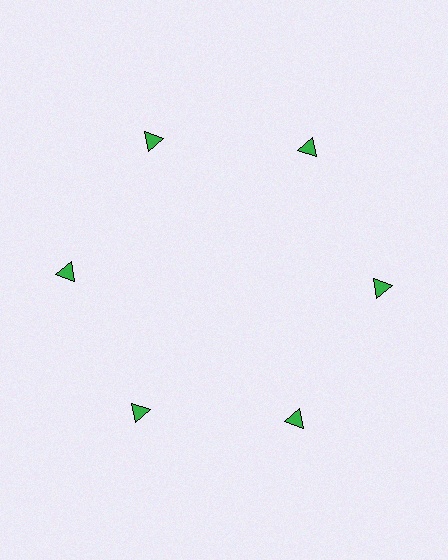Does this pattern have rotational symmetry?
Yes, this pattern has 6-fold rotational symmetry. It looks the same after rotating 60 degrees around the center.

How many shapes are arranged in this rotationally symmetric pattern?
There are 6 shapes, arranged in 6 groups of 1.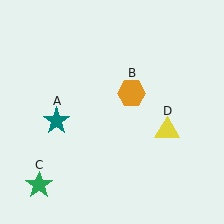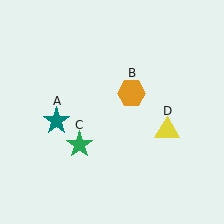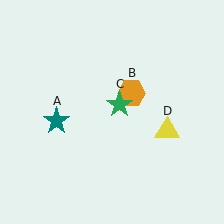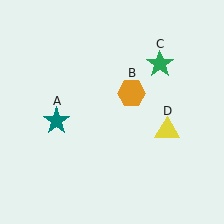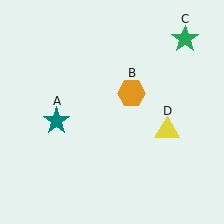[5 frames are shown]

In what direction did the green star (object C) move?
The green star (object C) moved up and to the right.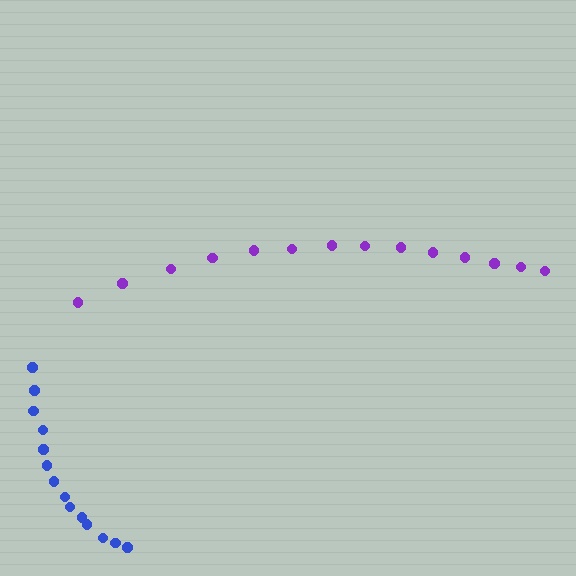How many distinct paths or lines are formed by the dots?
There are 2 distinct paths.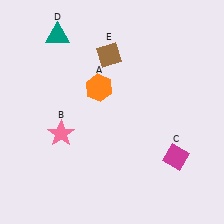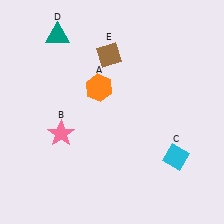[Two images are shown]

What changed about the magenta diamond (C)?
In Image 1, C is magenta. In Image 2, it changed to cyan.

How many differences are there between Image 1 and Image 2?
There is 1 difference between the two images.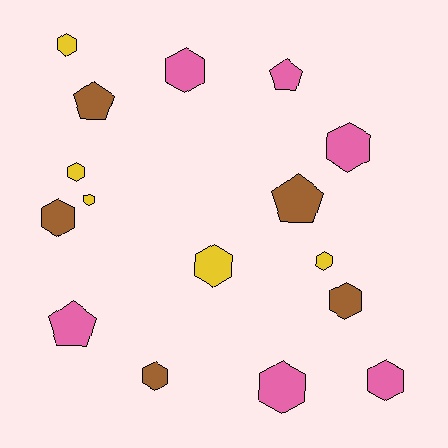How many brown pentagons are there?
There are 2 brown pentagons.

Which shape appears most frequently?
Hexagon, with 12 objects.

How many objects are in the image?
There are 16 objects.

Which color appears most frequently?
Pink, with 6 objects.